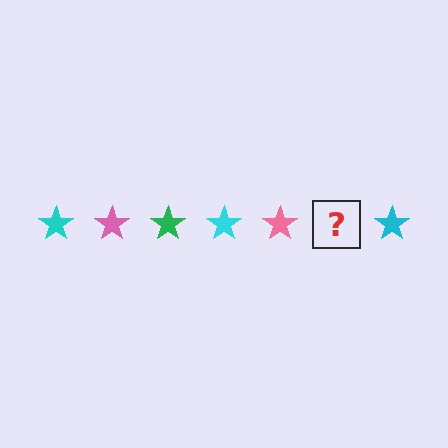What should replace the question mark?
The question mark should be replaced with a green star.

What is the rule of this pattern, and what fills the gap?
The rule is that the pattern cycles through cyan, pink, green stars. The gap should be filled with a green star.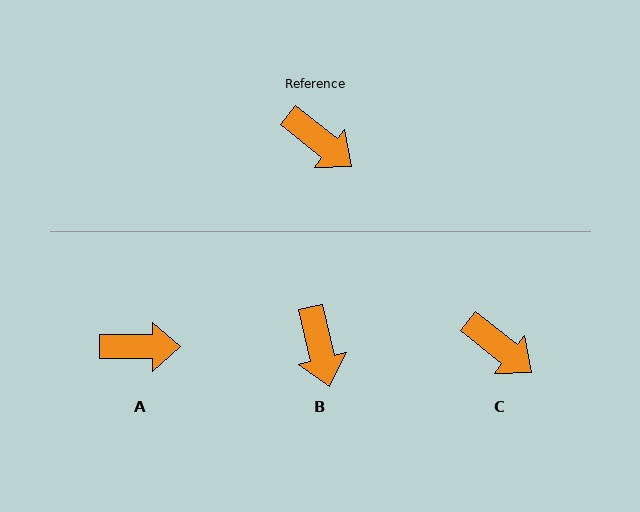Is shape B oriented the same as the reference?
No, it is off by about 38 degrees.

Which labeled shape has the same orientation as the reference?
C.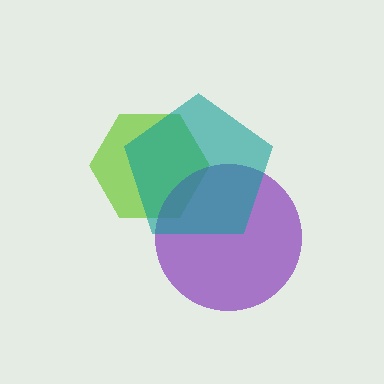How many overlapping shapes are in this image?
There are 3 overlapping shapes in the image.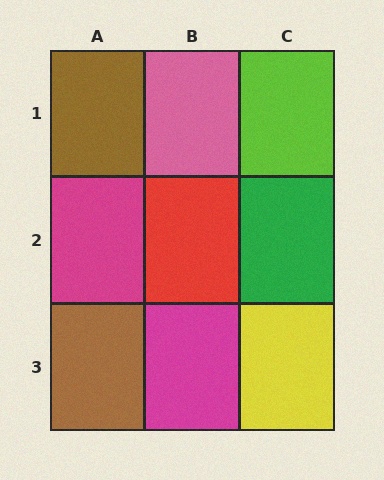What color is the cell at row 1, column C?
Lime.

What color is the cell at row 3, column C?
Yellow.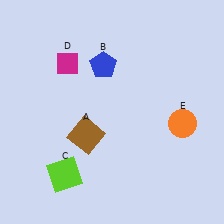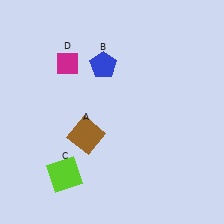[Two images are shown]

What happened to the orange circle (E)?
The orange circle (E) was removed in Image 2. It was in the bottom-right area of Image 1.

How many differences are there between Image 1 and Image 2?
There is 1 difference between the two images.